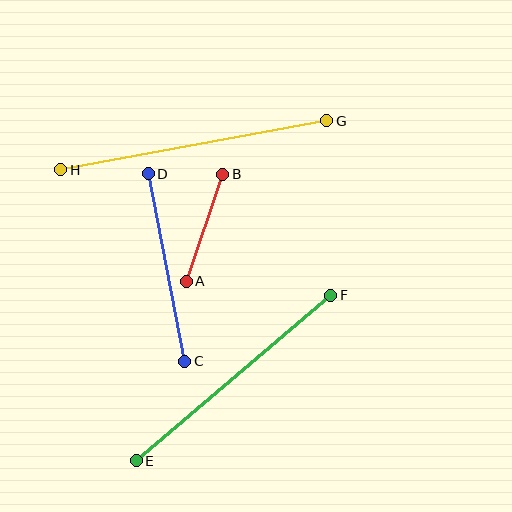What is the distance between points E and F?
The distance is approximately 255 pixels.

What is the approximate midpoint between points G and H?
The midpoint is at approximately (194, 145) pixels.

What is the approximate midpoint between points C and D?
The midpoint is at approximately (166, 268) pixels.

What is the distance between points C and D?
The distance is approximately 191 pixels.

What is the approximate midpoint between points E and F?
The midpoint is at approximately (234, 378) pixels.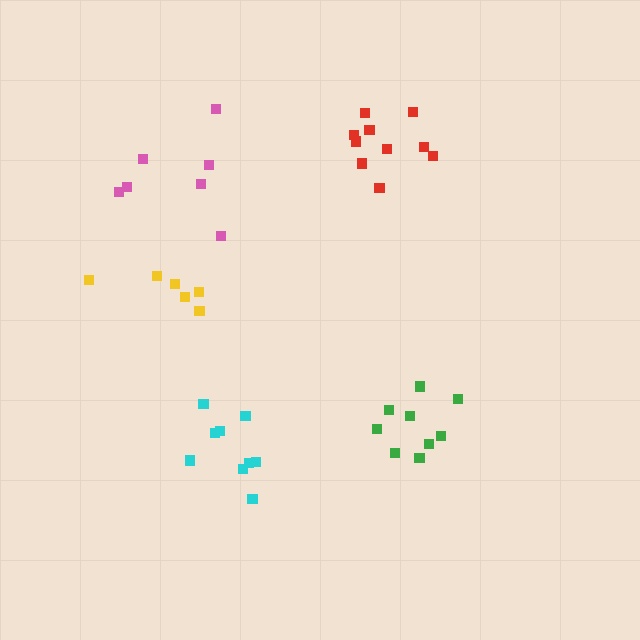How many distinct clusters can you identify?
There are 5 distinct clusters.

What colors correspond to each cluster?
The clusters are colored: yellow, green, red, cyan, pink.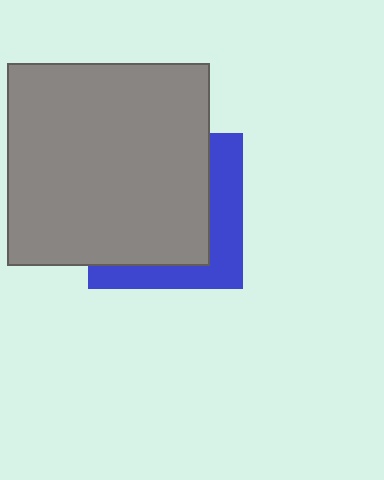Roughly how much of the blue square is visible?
A small part of it is visible (roughly 34%).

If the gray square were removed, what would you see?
You would see the complete blue square.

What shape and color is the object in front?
The object in front is a gray square.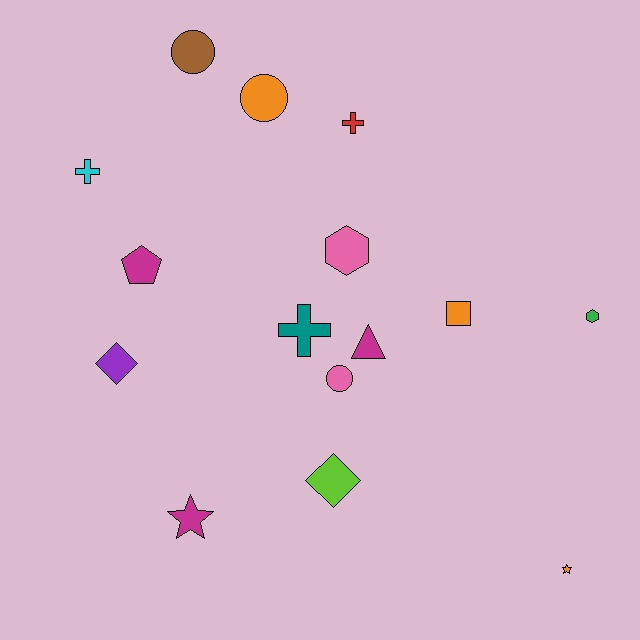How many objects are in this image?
There are 15 objects.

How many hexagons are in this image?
There are 2 hexagons.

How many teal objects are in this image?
There is 1 teal object.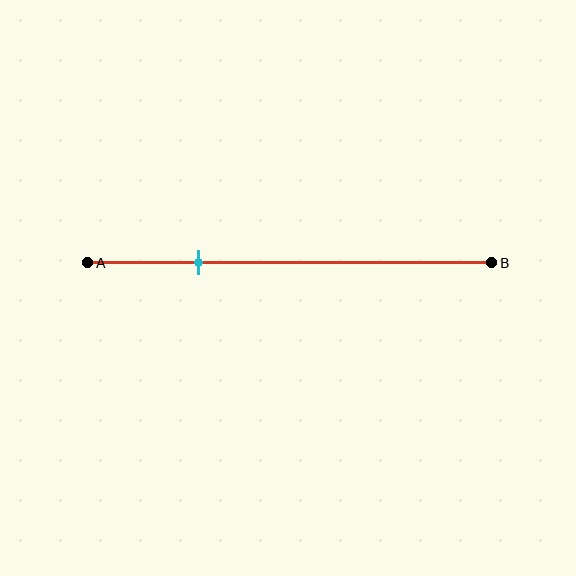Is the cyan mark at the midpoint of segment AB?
No, the mark is at about 25% from A, not at the 50% midpoint.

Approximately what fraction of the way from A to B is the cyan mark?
The cyan mark is approximately 25% of the way from A to B.